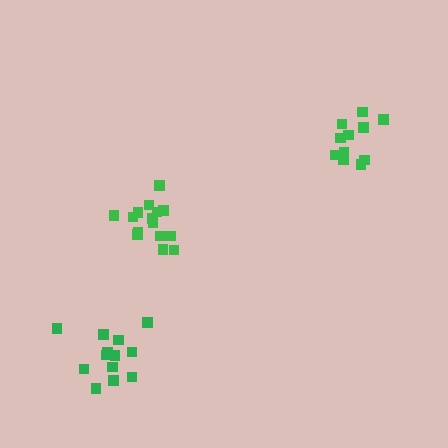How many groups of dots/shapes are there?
There are 3 groups.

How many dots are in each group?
Group 1: 11 dots, Group 2: 15 dots, Group 3: 13 dots (39 total).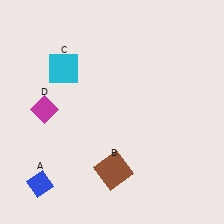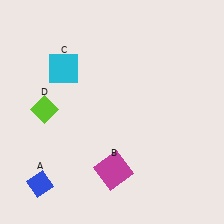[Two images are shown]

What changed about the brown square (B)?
In Image 1, B is brown. In Image 2, it changed to magenta.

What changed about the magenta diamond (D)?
In Image 1, D is magenta. In Image 2, it changed to lime.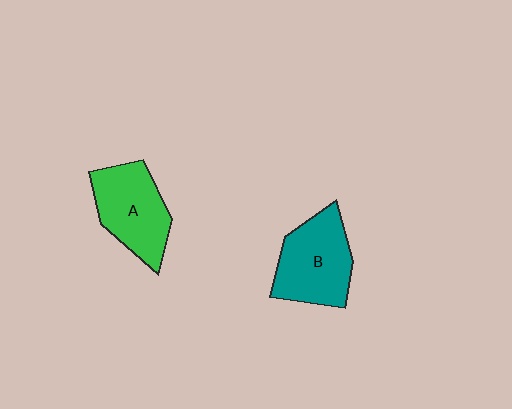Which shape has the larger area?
Shape B (teal).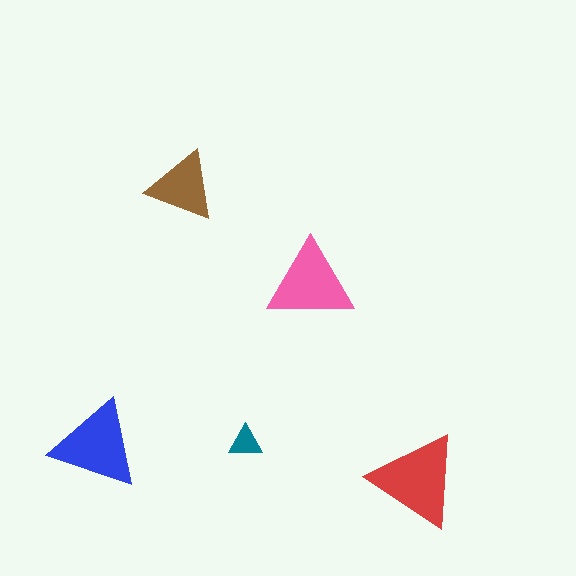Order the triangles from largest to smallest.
the red one, the blue one, the pink one, the brown one, the teal one.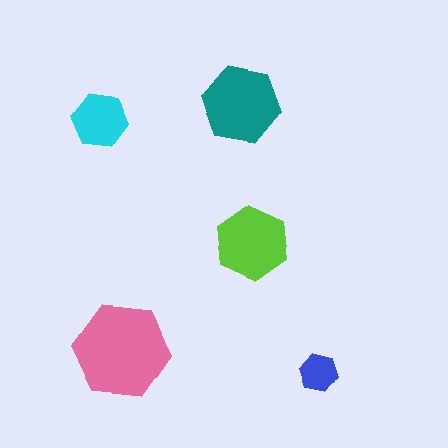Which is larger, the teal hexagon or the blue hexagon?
The teal one.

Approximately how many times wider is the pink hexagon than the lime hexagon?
About 1.5 times wider.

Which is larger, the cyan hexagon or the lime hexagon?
The lime one.